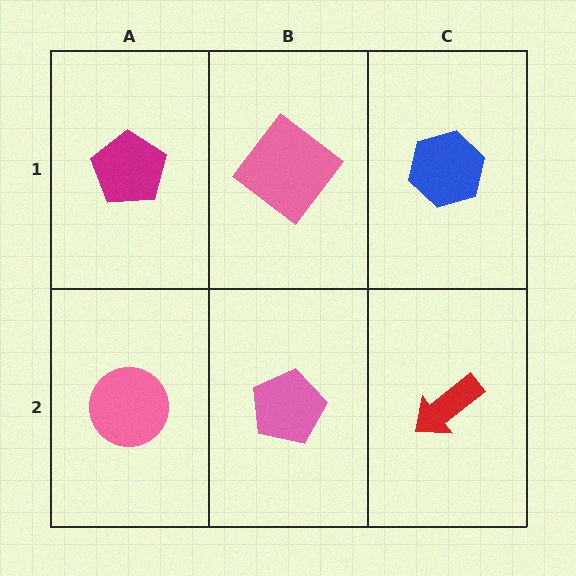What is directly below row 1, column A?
A pink circle.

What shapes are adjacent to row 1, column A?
A pink circle (row 2, column A), a pink diamond (row 1, column B).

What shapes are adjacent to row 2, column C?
A blue hexagon (row 1, column C), a pink pentagon (row 2, column B).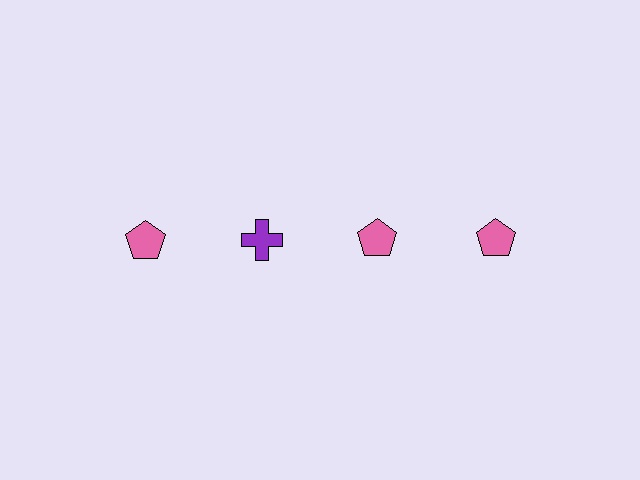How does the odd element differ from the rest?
It differs in both color (purple instead of pink) and shape (cross instead of pentagon).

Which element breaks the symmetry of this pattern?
The purple cross in the top row, second from left column breaks the symmetry. All other shapes are pink pentagons.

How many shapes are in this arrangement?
There are 4 shapes arranged in a grid pattern.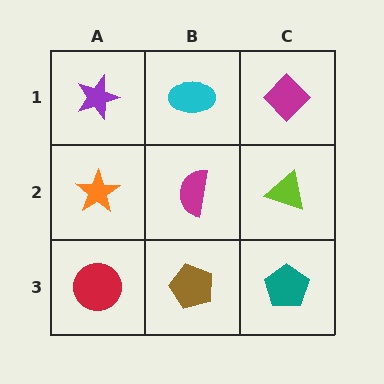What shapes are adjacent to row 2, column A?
A purple star (row 1, column A), a red circle (row 3, column A), a magenta semicircle (row 2, column B).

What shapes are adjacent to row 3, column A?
An orange star (row 2, column A), a brown pentagon (row 3, column B).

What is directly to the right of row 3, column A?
A brown pentagon.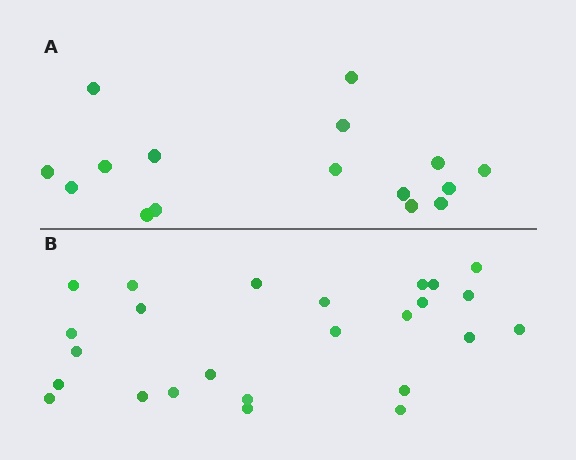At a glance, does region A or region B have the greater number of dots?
Region B (the bottom region) has more dots.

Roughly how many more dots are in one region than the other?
Region B has roughly 8 or so more dots than region A.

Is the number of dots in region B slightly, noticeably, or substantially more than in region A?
Region B has substantially more. The ratio is roughly 1.6 to 1.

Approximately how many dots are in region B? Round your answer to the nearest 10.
About 20 dots. (The exact count is 25, which rounds to 20.)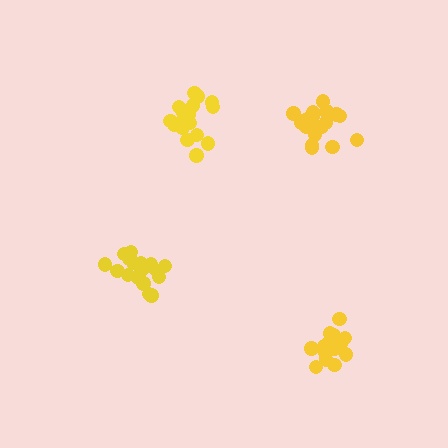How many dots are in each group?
Group 1: 15 dots, Group 2: 20 dots, Group 3: 18 dots, Group 4: 19 dots (72 total).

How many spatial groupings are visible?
There are 4 spatial groupings.